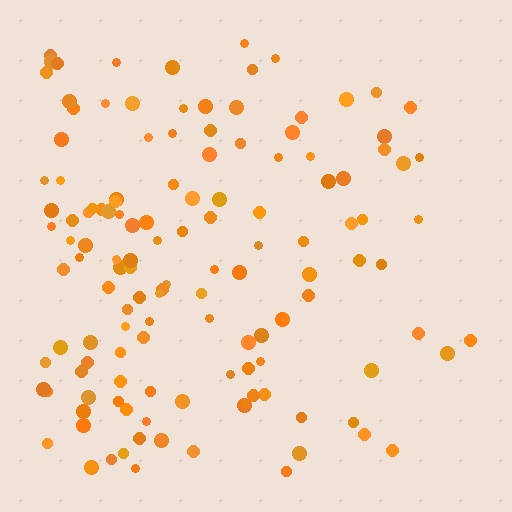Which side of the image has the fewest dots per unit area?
The right.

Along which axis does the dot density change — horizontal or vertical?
Horizontal.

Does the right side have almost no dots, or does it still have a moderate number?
Still a moderate number, just noticeably fewer than the left.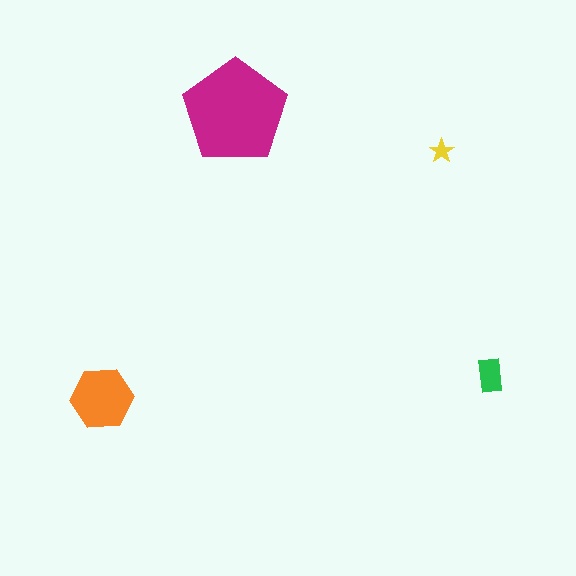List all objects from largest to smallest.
The magenta pentagon, the orange hexagon, the green rectangle, the yellow star.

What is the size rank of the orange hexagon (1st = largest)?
2nd.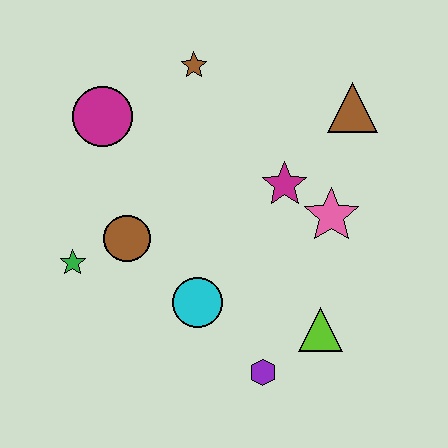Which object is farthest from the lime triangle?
The magenta circle is farthest from the lime triangle.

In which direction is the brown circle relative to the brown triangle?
The brown circle is to the left of the brown triangle.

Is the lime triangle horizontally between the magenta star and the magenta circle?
No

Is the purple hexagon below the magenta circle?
Yes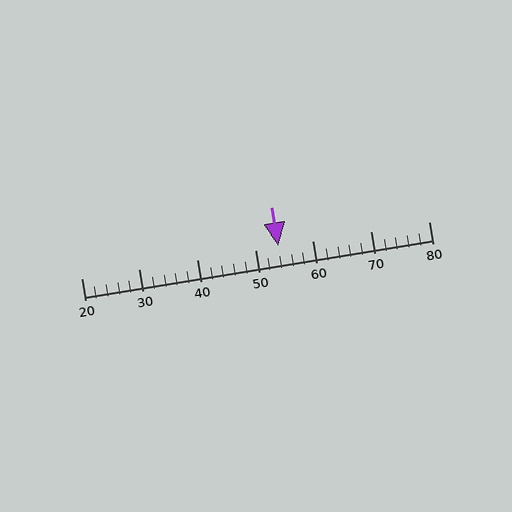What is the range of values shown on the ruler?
The ruler shows values from 20 to 80.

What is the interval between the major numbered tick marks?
The major tick marks are spaced 10 units apart.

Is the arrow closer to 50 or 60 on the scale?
The arrow is closer to 50.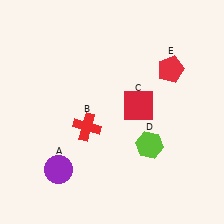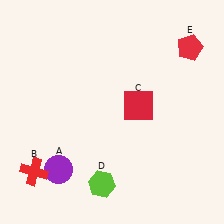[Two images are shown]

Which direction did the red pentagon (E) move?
The red pentagon (E) moved up.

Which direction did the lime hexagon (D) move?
The lime hexagon (D) moved left.